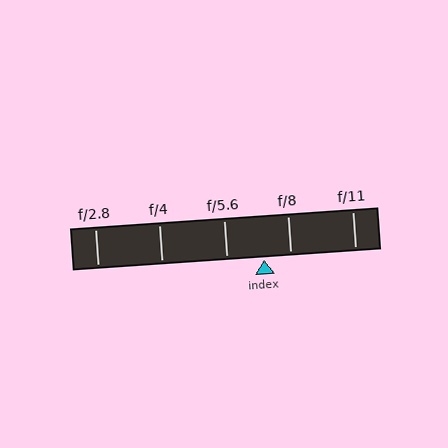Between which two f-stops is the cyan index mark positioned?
The index mark is between f/5.6 and f/8.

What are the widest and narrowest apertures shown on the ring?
The widest aperture shown is f/2.8 and the narrowest is f/11.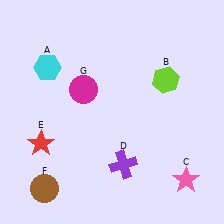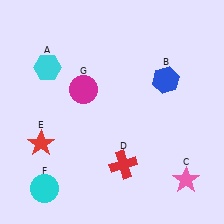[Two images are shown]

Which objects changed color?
B changed from lime to blue. D changed from purple to red. F changed from brown to cyan.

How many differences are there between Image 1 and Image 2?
There are 3 differences between the two images.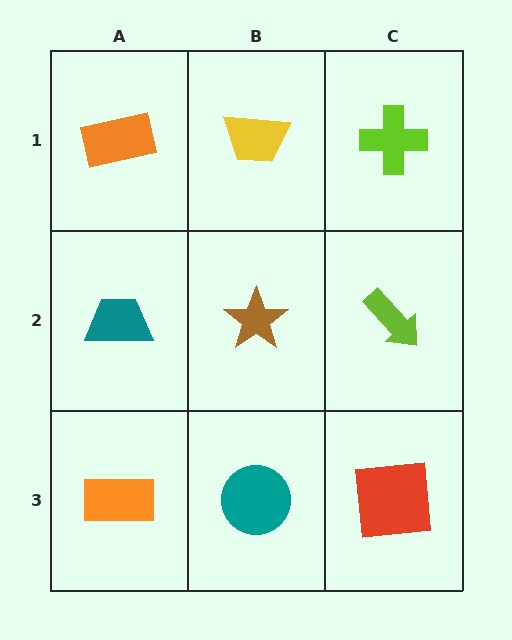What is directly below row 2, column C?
A red square.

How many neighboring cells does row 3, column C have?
2.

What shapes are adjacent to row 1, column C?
A lime arrow (row 2, column C), a yellow trapezoid (row 1, column B).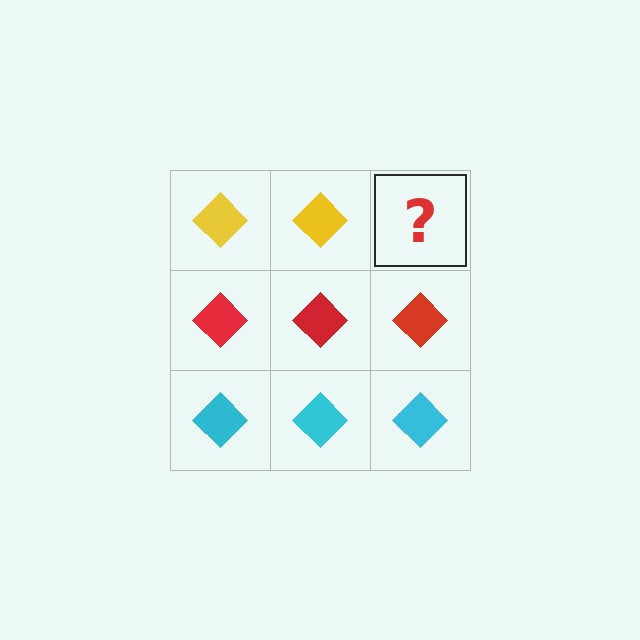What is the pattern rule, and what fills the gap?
The rule is that each row has a consistent color. The gap should be filled with a yellow diamond.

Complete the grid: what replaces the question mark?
The question mark should be replaced with a yellow diamond.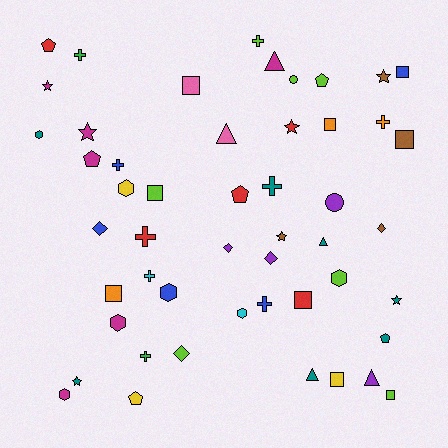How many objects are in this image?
There are 50 objects.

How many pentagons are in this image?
There are 6 pentagons.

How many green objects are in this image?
There are 2 green objects.